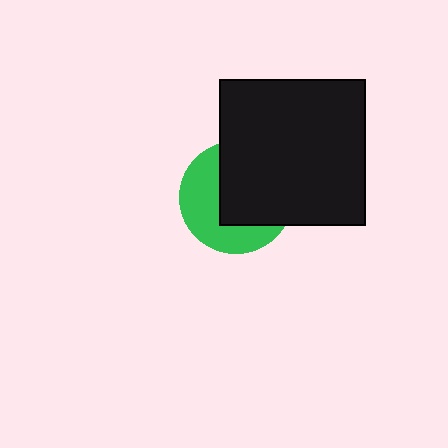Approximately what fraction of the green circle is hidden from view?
Roughly 54% of the green circle is hidden behind the black square.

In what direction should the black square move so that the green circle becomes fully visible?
The black square should move toward the upper-right. That is the shortest direction to clear the overlap and leave the green circle fully visible.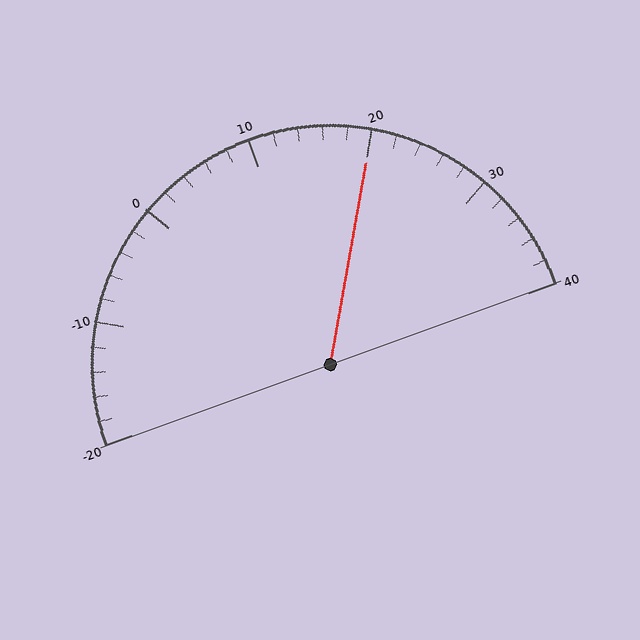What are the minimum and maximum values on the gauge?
The gauge ranges from -20 to 40.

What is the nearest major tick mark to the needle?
The nearest major tick mark is 20.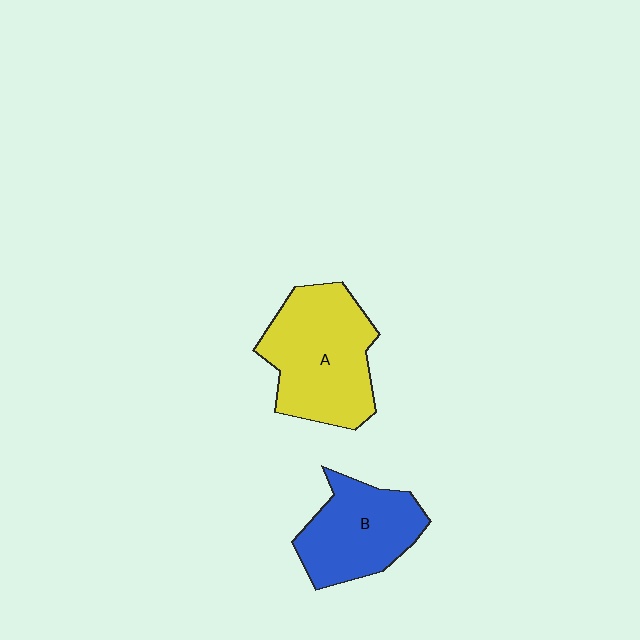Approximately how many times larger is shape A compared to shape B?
Approximately 1.3 times.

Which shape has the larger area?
Shape A (yellow).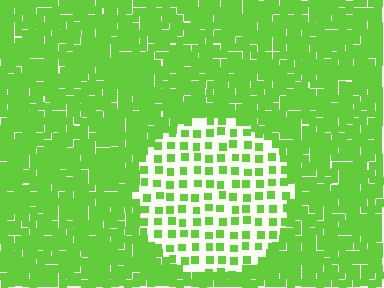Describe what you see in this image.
The image contains small lime elements arranged at two different densities. A circle-shaped region is visible where the elements are less densely packed than the surrounding area.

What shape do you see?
I see a circle.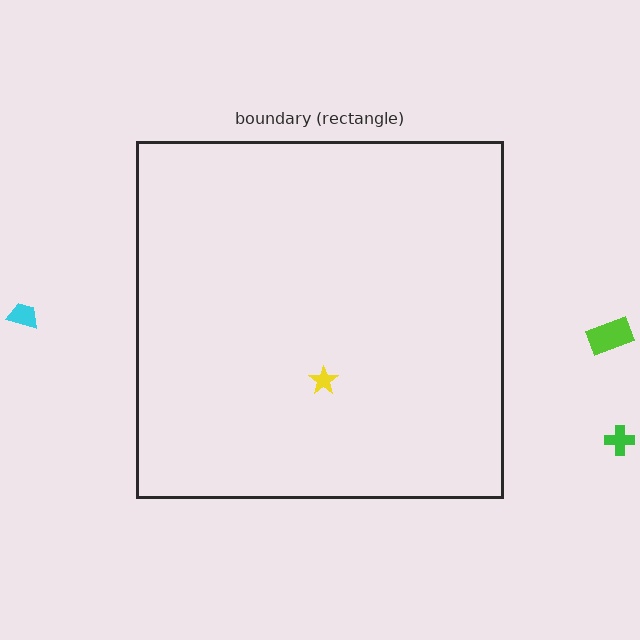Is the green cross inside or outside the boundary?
Outside.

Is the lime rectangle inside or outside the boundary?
Outside.